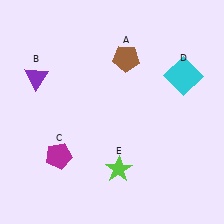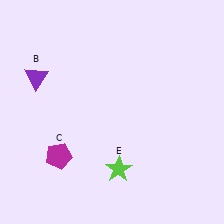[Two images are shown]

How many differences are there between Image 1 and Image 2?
There are 2 differences between the two images.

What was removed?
The cyan square (D), the brown pentagon (A) were removed in Image 2.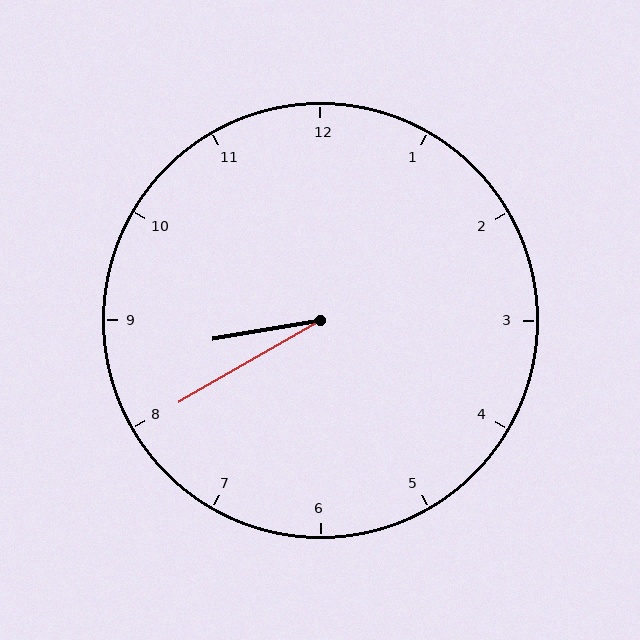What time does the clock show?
8:40.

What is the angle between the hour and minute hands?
Approximately 20 degrees.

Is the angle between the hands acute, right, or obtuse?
It is acute.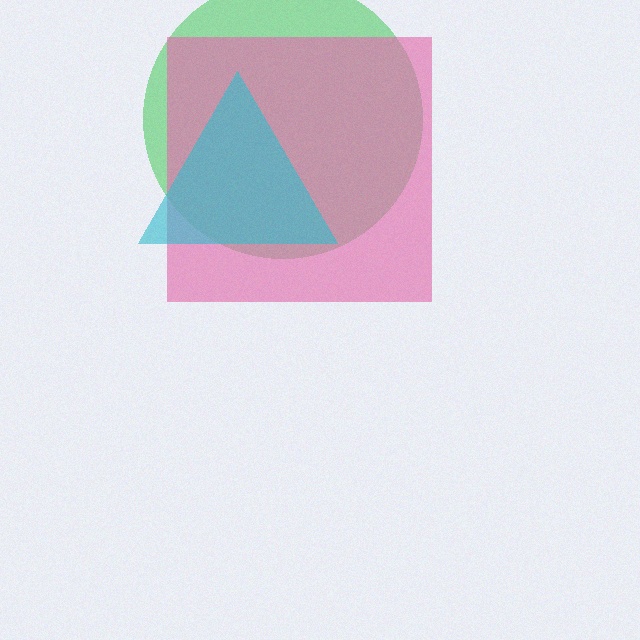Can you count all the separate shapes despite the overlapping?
Yes, there are 3 separate shapes.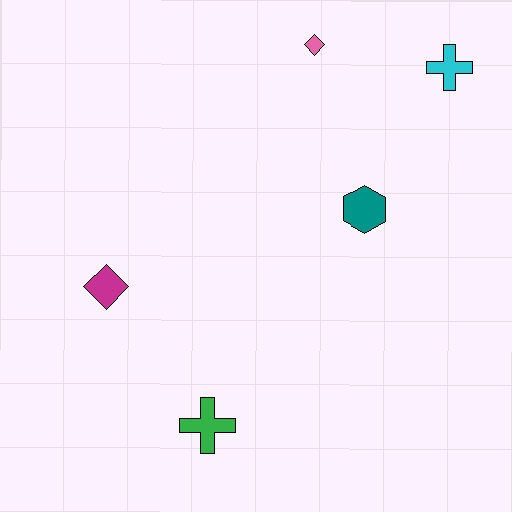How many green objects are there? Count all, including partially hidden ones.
There is 1 green object.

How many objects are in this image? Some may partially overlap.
There are 5 objects.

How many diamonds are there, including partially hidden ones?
There are 2 diamonds.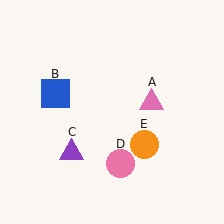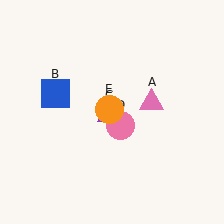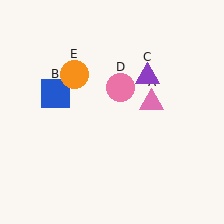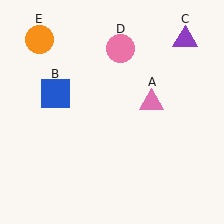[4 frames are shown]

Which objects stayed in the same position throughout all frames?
Pink triangle (object A) and blue square (object B) remained stationary.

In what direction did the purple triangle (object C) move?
The purple triangle (object C) moved up and to the right.